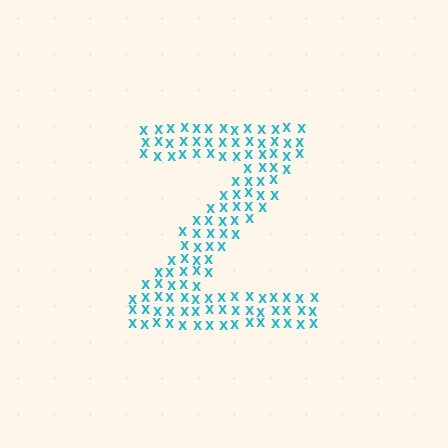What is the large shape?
The large shape is the letter Z.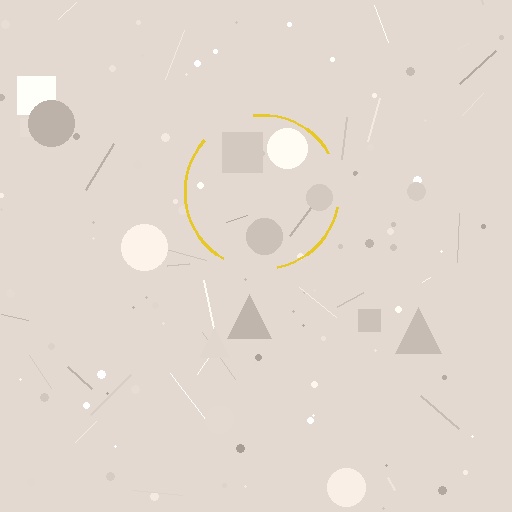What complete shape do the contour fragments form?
The contour fragments form a circle.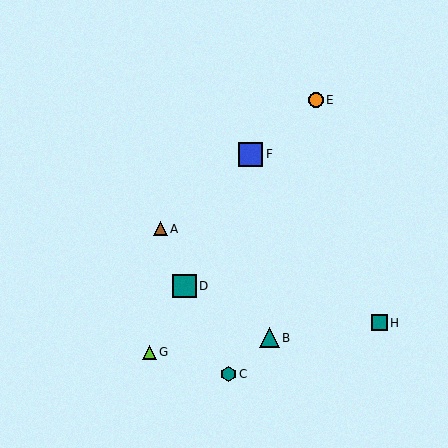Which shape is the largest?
The blue square (labeled F) is the largest.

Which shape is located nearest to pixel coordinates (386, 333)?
The teal square (labeled H) at (379, 323) is nearest to that location.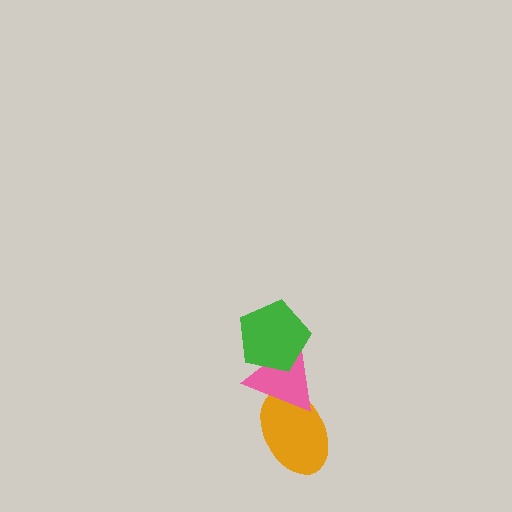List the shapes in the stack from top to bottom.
From top to bottom: the green pentagon, the pink triangle, the orange ellipse.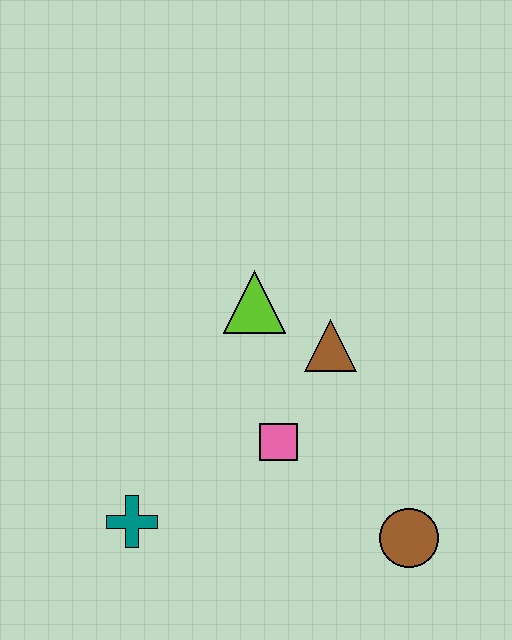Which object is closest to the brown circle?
The pink square is closest to the brown circle.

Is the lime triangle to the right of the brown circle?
No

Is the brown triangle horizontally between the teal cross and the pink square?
No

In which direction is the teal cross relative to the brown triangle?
The teal cross is to the left of the brown triangle.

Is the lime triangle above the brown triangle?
Yes